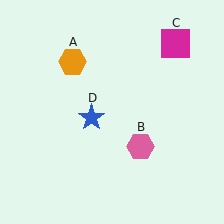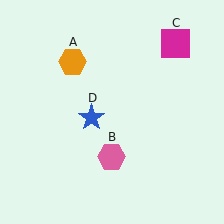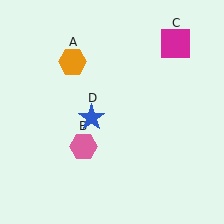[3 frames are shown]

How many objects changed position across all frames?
1 object changed position: pink hexagon (object B).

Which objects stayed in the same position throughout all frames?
Orange hexagon (object A) and magenta square (object C) and blue star (object D) remained stationary.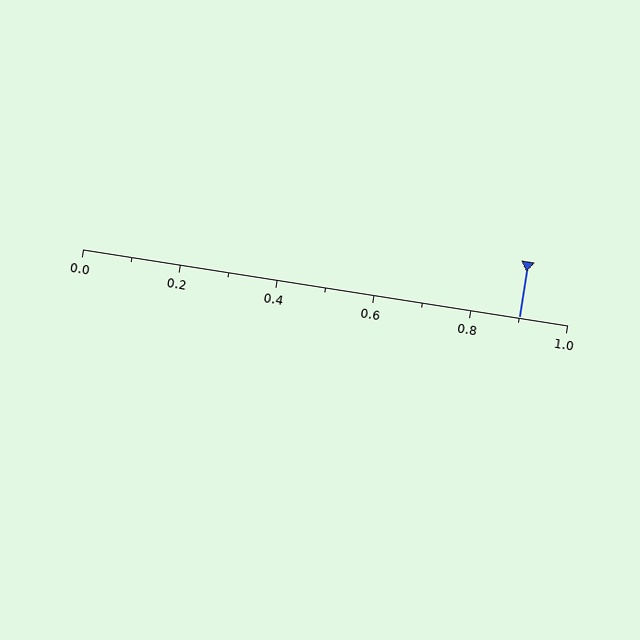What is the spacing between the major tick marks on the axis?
The major ticks are spaced 0.2 apart.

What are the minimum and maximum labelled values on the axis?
The axis runs from 0.0 to 1.0.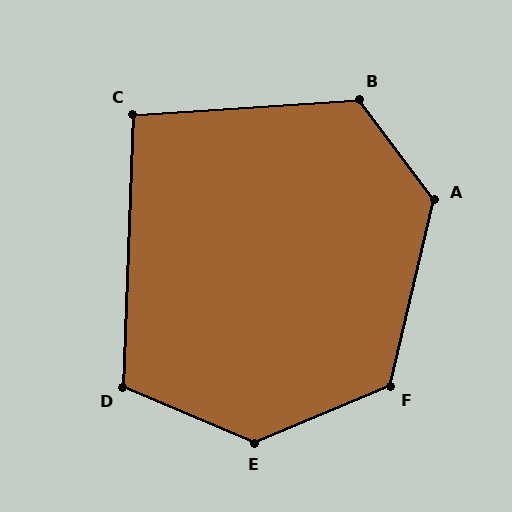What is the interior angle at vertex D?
Approximately 111 degrees (obtuse).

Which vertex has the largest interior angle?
E, at approximately 134 degrees.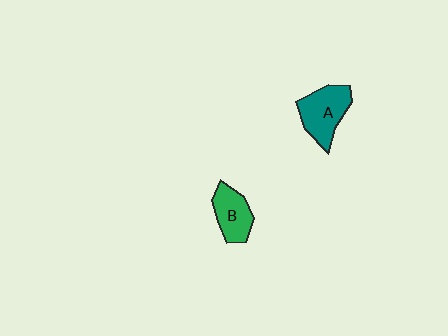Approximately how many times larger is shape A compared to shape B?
Approximately 1.3 times.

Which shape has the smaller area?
Shape B (green).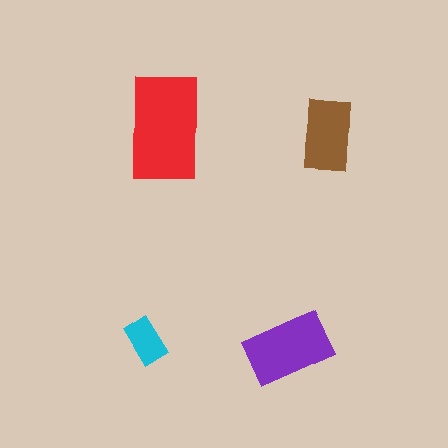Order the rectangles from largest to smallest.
the red one, the purple one, the brown one, the cyan one.